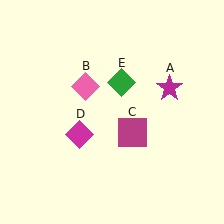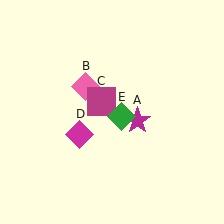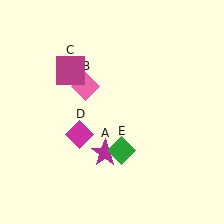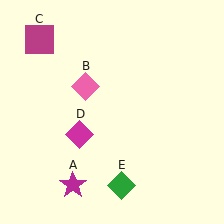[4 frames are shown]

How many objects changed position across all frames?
3 objects changed position: magenta star (object A), magenta square (object C), green diamond (object E).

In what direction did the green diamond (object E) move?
The green diamond (object E) moved down.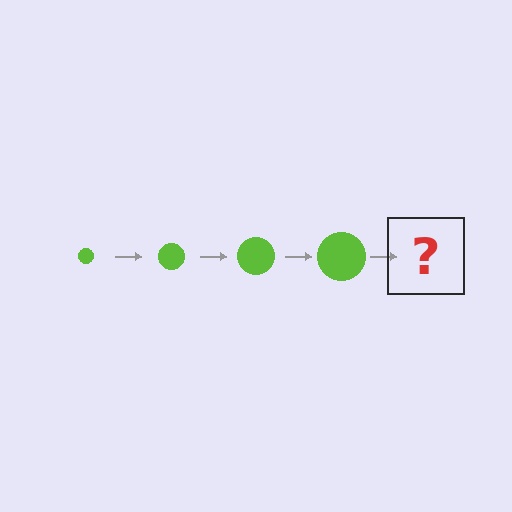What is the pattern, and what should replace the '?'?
The pattern is that the circle gets progressively larger each step. The '?' should be a lime circle, larger than the previous one.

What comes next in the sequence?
The next element should be a lime circle, larger than the previous one.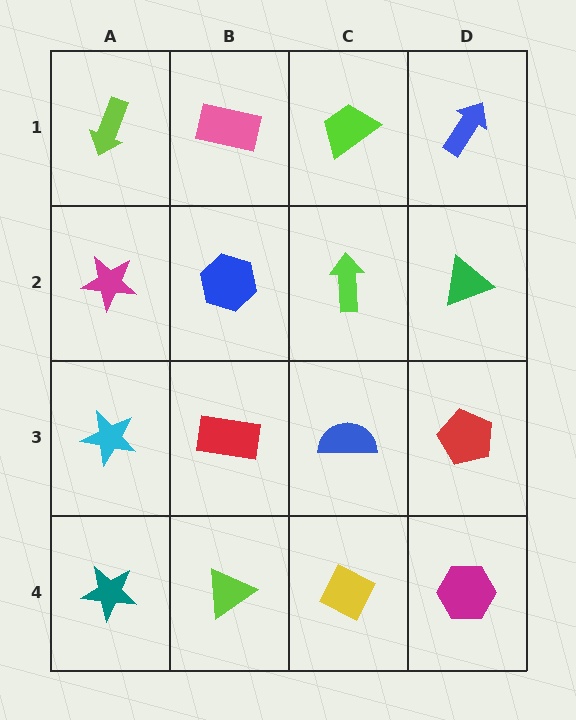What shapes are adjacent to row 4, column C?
A blue semicircle (row 3, column C), a lime triangle (row 4, column B), a magenta hexagon (row 4, column D).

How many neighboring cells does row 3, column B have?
4.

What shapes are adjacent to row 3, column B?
A blue hexagon (row 2, column B), a lime triangle (row 4, column B), a cyan star (row 3, column A), a blue semicircle (row 3, column C).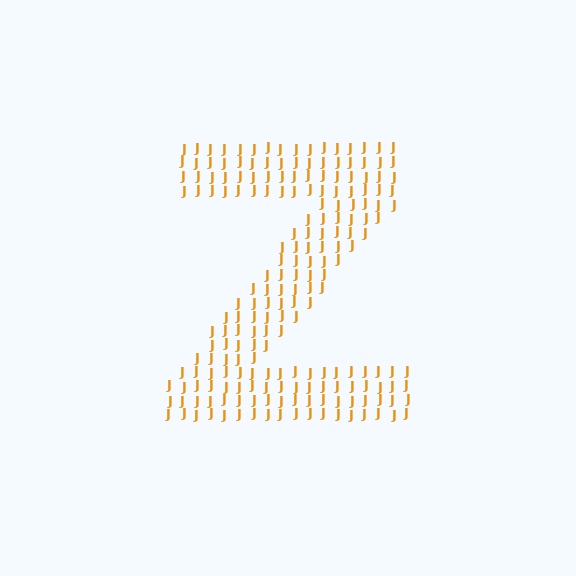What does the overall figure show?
The overall figure shows the letter Z.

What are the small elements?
The small elements are letter J's.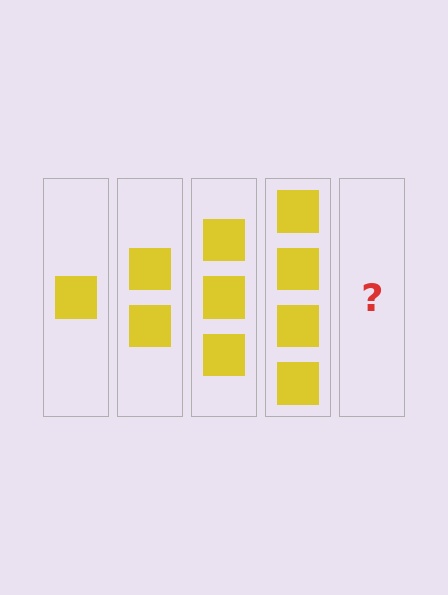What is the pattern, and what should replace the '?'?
The pattern is that each step adds one more square. The '?' should be 5 squares.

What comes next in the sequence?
The next element should be 5 squares.